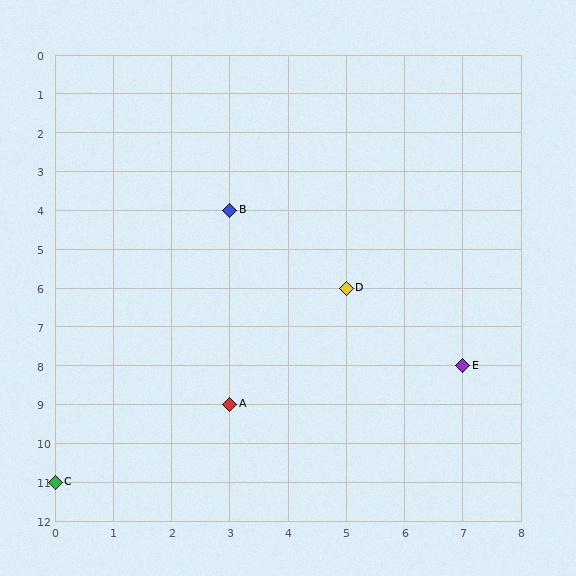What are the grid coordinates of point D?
Point D is at grid coordinates (5, 6).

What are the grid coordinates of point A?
Point A is at grid coordinates (3, 9).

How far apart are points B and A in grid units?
Points B and A are 5 rows apart.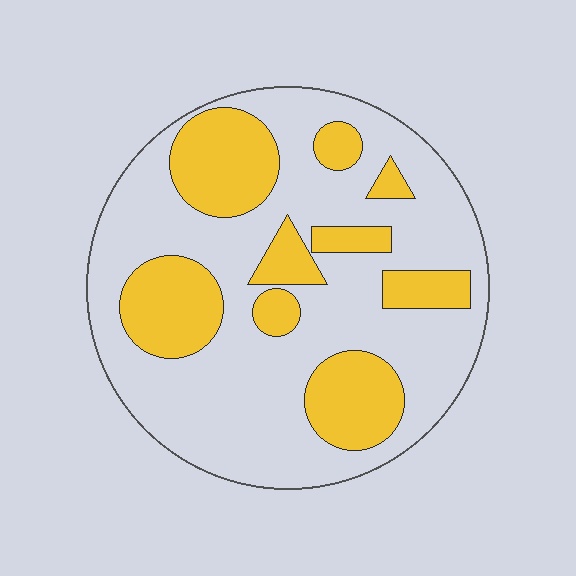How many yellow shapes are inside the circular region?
9.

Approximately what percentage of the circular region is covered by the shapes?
Approximately 30%.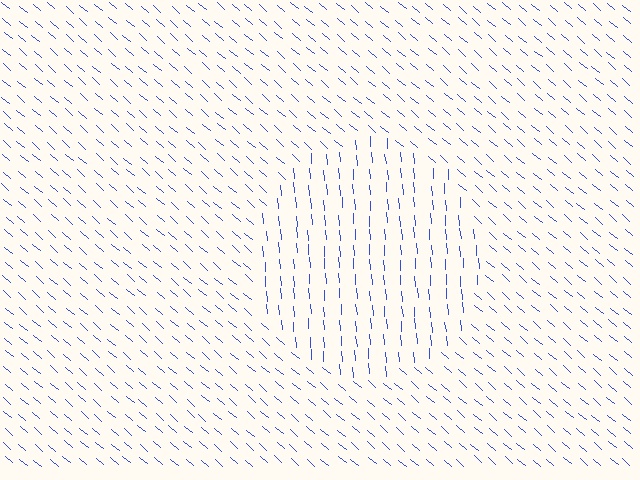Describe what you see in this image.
The image is filled with small blue line segments. A circle region in the image has lines oriented differently from the surrounding lines, creating a visible texture boundary.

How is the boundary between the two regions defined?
The boundary is defined purely by a change in line orientation (approximately 45 degrees difference). All lines are the same color and thickness.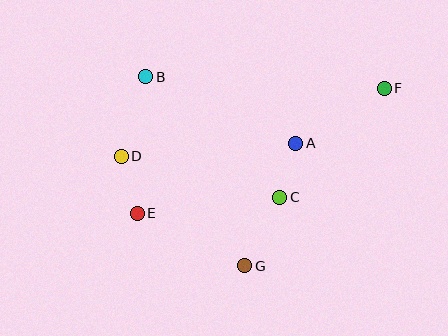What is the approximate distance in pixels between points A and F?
The distance between A and F is approximately 104 pixels.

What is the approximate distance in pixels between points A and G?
The distance between A and G is approximately 133 pixels.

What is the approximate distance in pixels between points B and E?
The distance between B and E is approximately 137 pixels.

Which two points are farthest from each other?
Points E and F are farthest from each other.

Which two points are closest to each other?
Points A and C are closest to each other.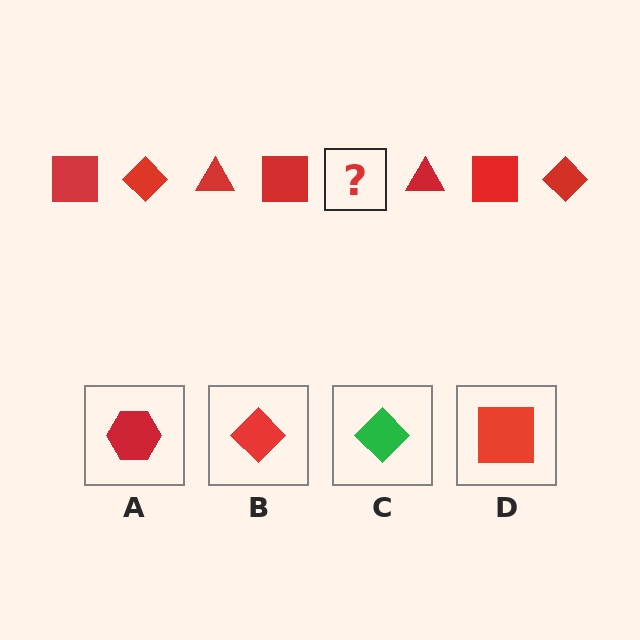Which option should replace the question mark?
Option B.